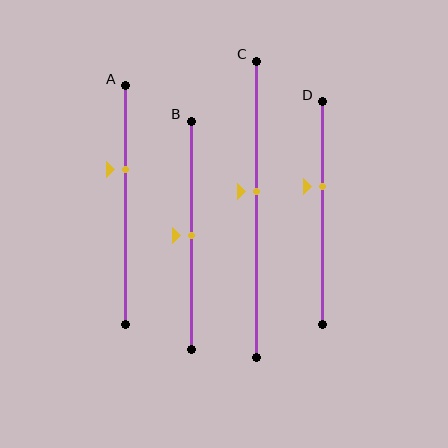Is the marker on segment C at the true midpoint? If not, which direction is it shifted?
No, the marker on segment C is shifted upward by about 6% of the segment length.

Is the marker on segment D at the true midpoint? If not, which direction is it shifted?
No, the marker on segment D is shifted upward by about 12% of the segment length.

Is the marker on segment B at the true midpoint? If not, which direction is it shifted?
Yes, the marker on segment B is at the true midpoint.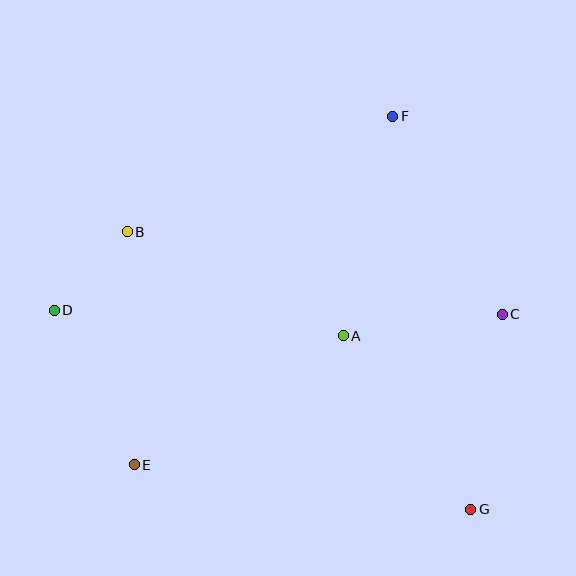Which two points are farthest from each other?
Points D and G are farthest from each other.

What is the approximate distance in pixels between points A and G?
The distance between A and G is approximately 215 pixels.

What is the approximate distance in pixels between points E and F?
The distance between E and F is approximately 434 pixels.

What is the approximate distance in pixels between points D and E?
The distance between D and E is approximately 174 pixels.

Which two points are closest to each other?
Points B and D are closest to each other.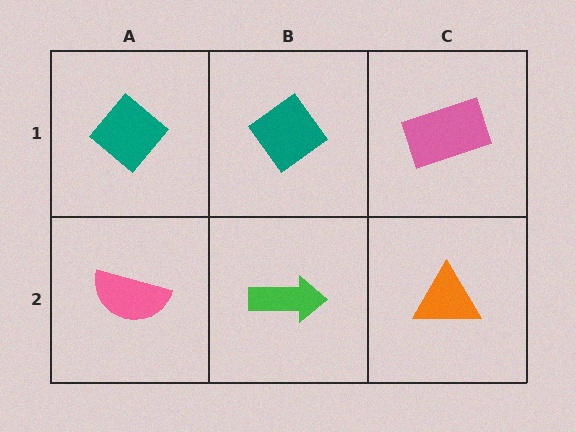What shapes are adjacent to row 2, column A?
A teal diamond (row 1, column A), a green arrow (row 2, column B).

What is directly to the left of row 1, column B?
A teal diamond.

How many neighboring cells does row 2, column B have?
3.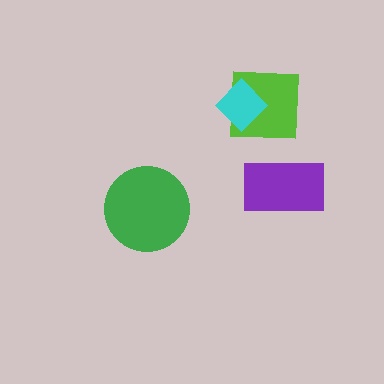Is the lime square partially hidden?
Yes, it is partially covered by another shape.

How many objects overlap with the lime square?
1 object overlaps with the lime square.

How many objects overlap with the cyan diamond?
1 object overlaps with the cyan diamond.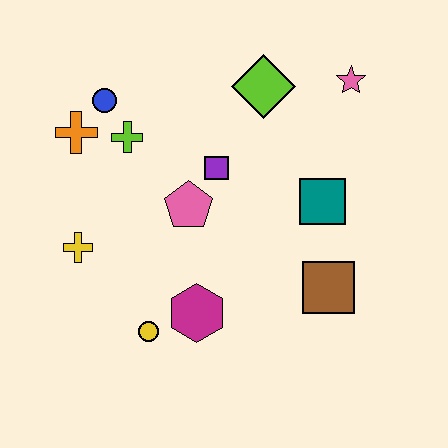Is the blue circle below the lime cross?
No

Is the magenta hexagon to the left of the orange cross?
No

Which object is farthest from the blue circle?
The brown square is farthest from the blue circle.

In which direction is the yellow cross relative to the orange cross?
The yellow cross is below the orange cross.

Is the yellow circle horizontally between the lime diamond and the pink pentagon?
No